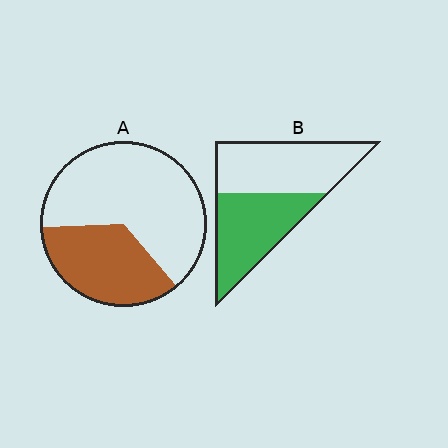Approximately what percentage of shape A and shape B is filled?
A is approximately 35% and B is approximately 45%.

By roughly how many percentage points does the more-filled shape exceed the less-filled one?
By roughly 10 percentage points (B over A).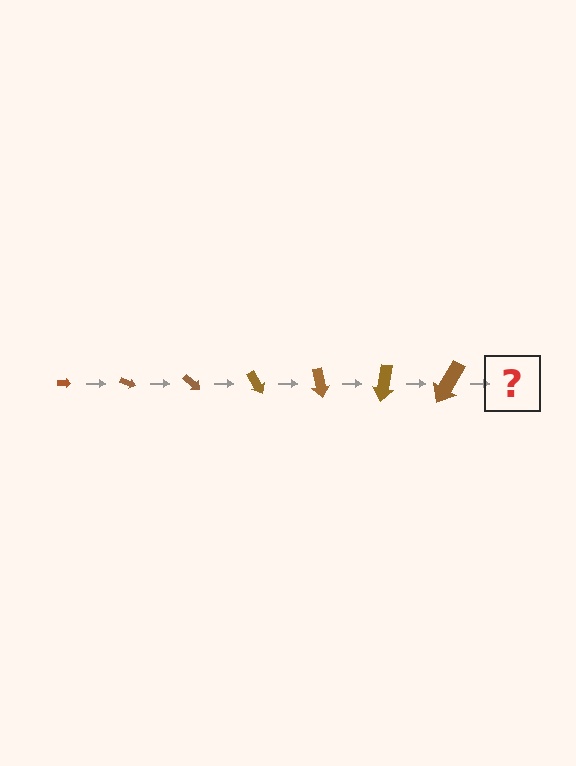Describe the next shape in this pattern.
It should be an arrow, larger than the previous one and rotated 140 degrees from the start.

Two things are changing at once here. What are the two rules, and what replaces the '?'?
The two rules are that the arrow grows larger each step and it rotates 20 degrees each step. The '?' should be an arrow, larger than the previous one and rotated 140 degrees from the start.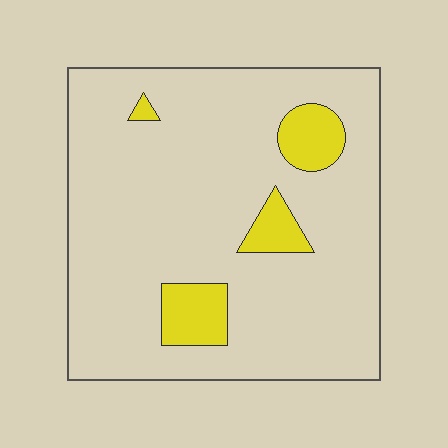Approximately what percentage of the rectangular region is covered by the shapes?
Approximately 10%.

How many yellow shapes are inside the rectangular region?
4.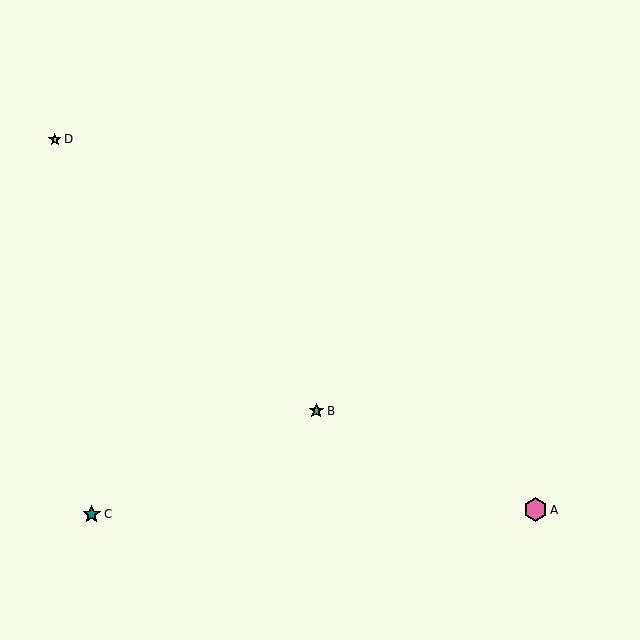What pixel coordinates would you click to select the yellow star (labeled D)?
Click at (55, 139) to select the yellow star D.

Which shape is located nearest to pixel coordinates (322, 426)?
The green star (labeled B) at (316, 411) is nearest to that location.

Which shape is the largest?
The pink hexagon (labeled A) is the largest.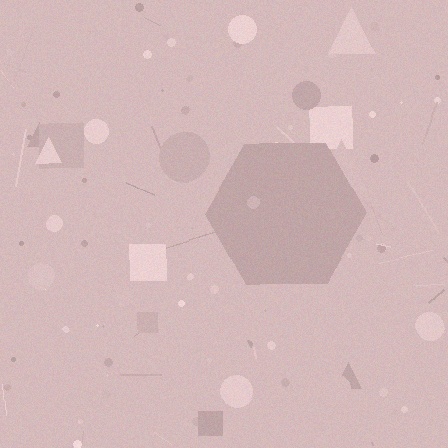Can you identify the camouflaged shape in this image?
The camouflaged shape is a hexagon.